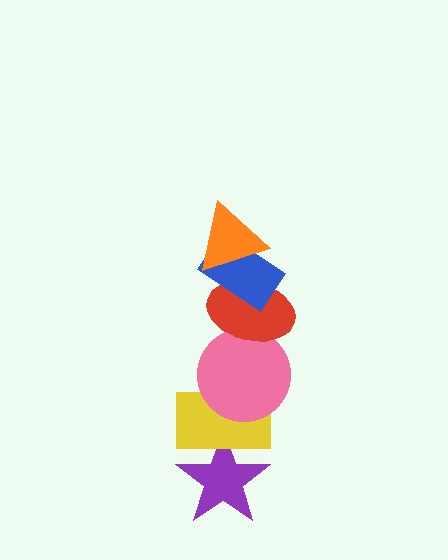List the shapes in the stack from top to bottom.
From top to bottom: the orange triangle, the blue rectangle, the red ellipse, the pink circle, the yellow rectangle, the purple star.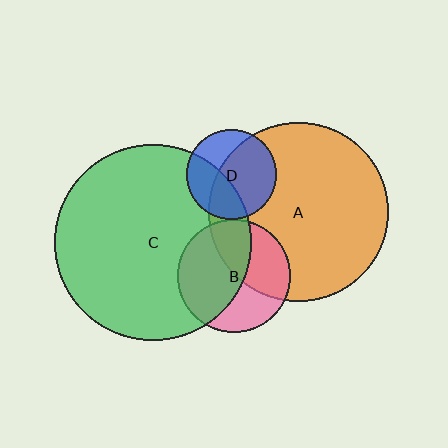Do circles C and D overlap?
Yes.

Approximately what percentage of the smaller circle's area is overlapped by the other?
Approximately 40%.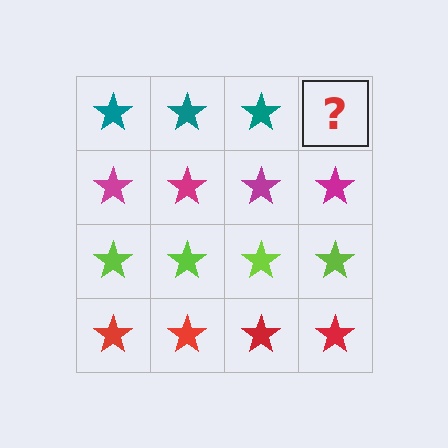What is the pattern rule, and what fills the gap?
The rule is that each row has a consistent color. The gap should be filled with a teal star.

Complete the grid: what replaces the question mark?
The question mark should be replaced with a teal star.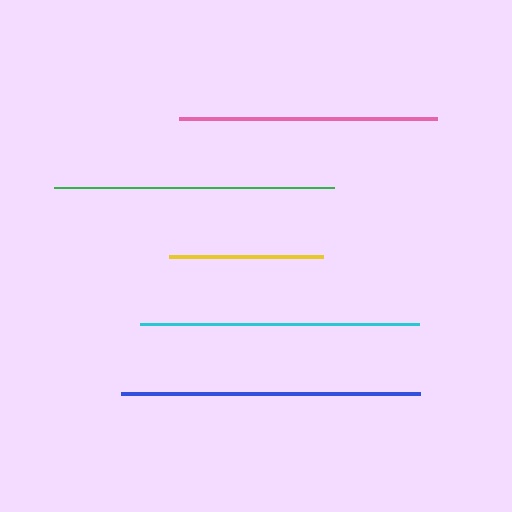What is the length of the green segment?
The green segment is approximately 279 pixels long.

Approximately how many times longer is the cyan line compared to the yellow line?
The cyan line is approximately 1.8 times the length of the yellow line.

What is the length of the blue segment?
The blue segment is approximately 299 pixels long.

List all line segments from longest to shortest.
From longest to shortest: blue, green, cyan, pink, yellow.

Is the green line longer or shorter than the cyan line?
The green line is longer than the cyan line.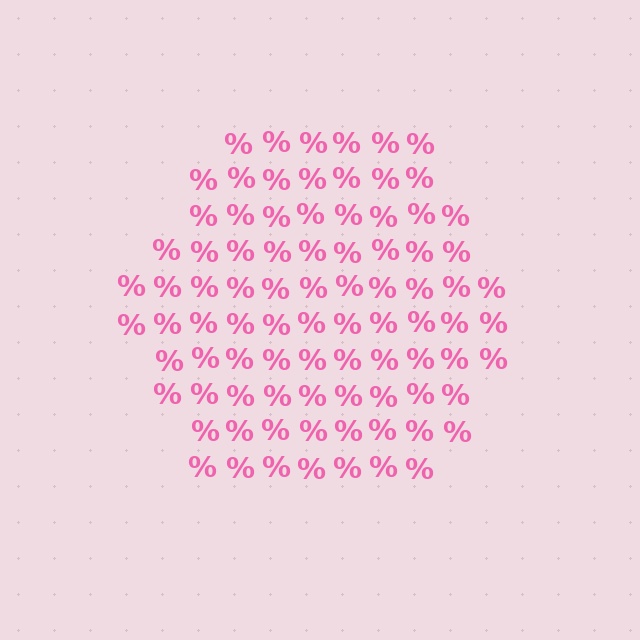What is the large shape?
The large shape is a hexagon.